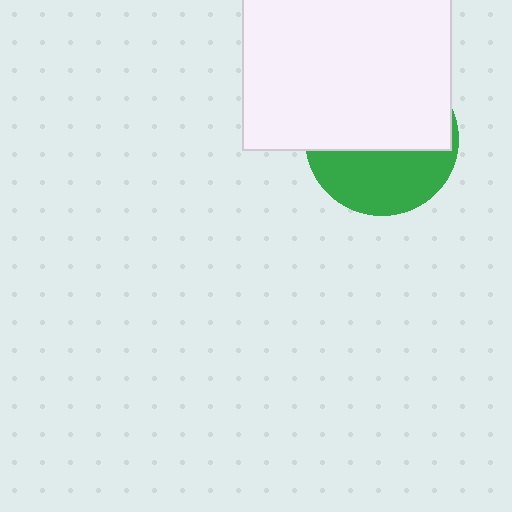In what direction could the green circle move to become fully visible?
The green circle could move down. That would shift it out from behind the white square entirely.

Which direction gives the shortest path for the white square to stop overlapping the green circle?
Moving up gives the shortest separation.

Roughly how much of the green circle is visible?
A small part of it is visible (roughly 41%).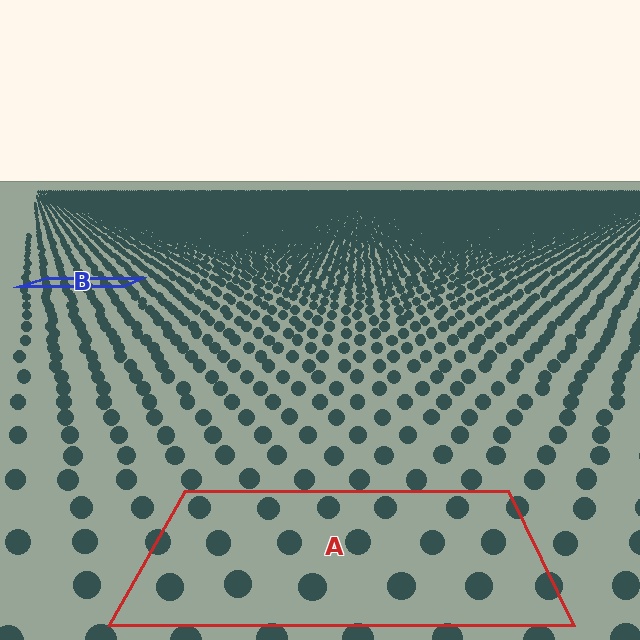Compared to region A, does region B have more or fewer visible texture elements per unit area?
Region B has more texture elements per unit area — they are packed more densely because it is farther away.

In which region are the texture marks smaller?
The texture marks are smaller in region B, because it is farther away.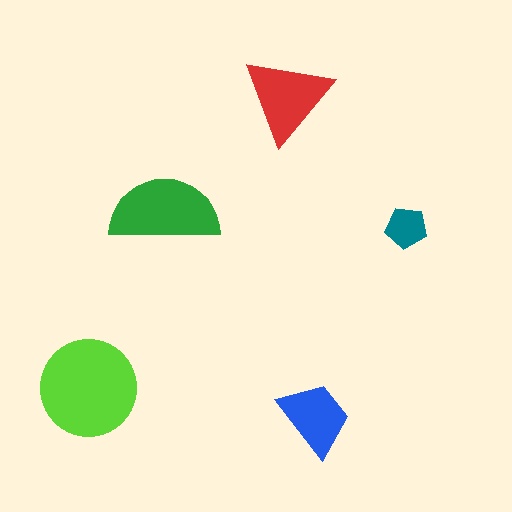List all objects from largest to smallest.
The lime circle, the green semicircle, the red triangle, the blue trapezoid, the teal pentagon.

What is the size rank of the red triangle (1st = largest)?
3rd.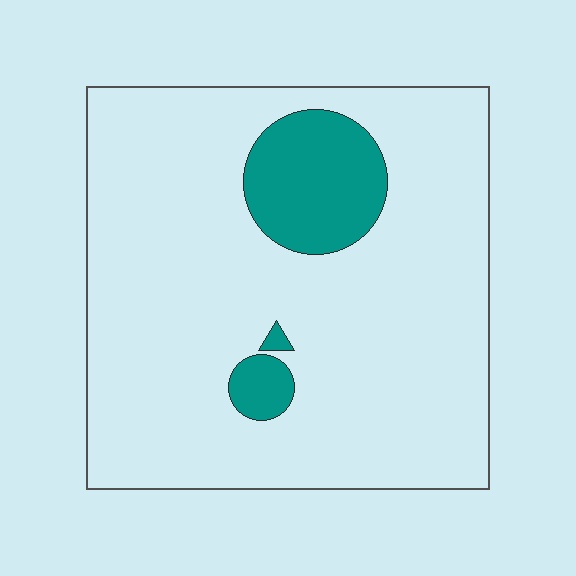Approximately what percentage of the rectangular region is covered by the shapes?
Approximately 15%.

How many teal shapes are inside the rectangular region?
3.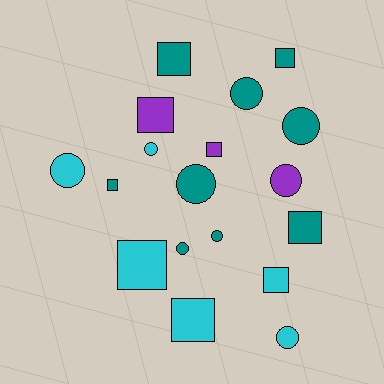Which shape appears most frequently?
Circle, with 9 objects.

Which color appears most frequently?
Teal, with 9 objects.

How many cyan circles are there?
There are 3 cyan circles.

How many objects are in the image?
There are 18 objects.